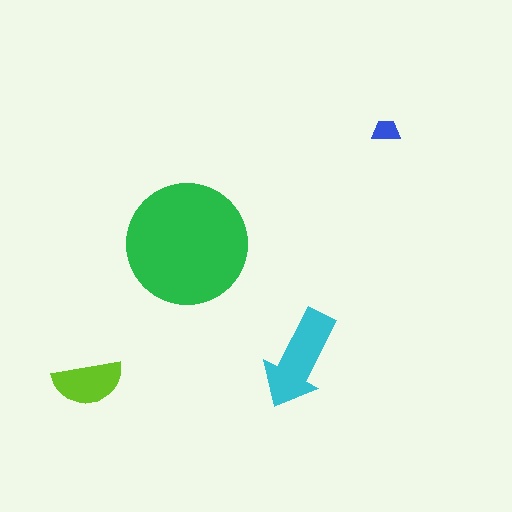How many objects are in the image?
There are 4 objects in the image.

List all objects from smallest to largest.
The blue trapezoid, the lime semicircle, the cyan arrow, the green circle.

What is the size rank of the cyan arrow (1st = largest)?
2nd.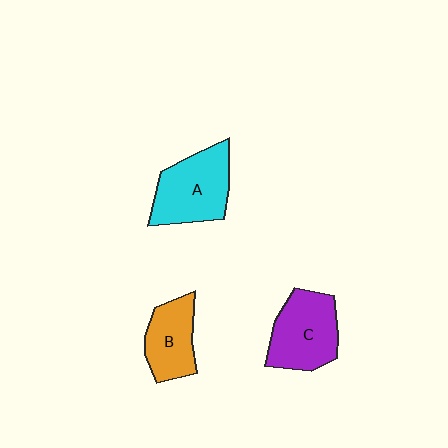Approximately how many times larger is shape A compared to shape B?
Approximately 1.4 times.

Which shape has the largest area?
Shape A (cyan).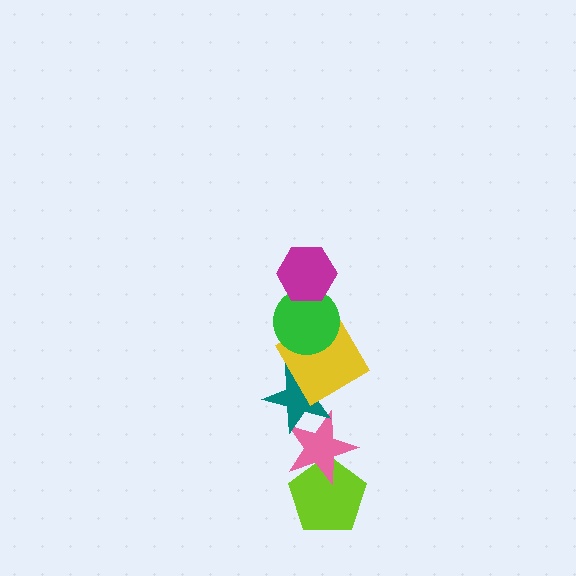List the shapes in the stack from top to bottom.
From top to bottom: the magenta hexagon, the green circle, the yellow diamond, the teal star, the pink star, the lime pentagon.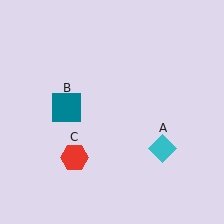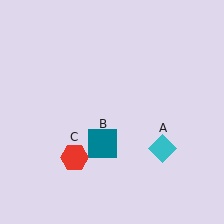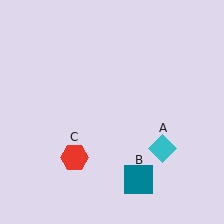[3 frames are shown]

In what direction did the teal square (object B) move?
The teal square (object B) moved down and to the right.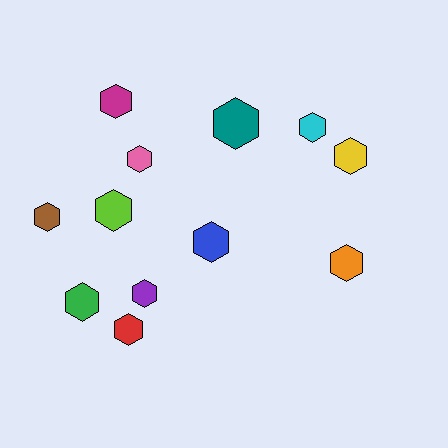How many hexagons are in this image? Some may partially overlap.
There are 12 hexagons.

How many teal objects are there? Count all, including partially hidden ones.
There is 1 teal object.